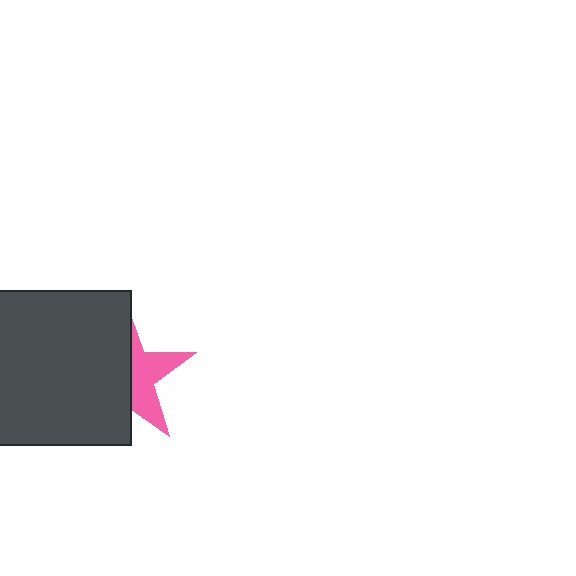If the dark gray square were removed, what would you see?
You would see the complete pink star.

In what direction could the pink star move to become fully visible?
The pink star could move right. That would shift it out from behind the dark gray square entirely.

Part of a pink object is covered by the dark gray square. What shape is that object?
It is a star.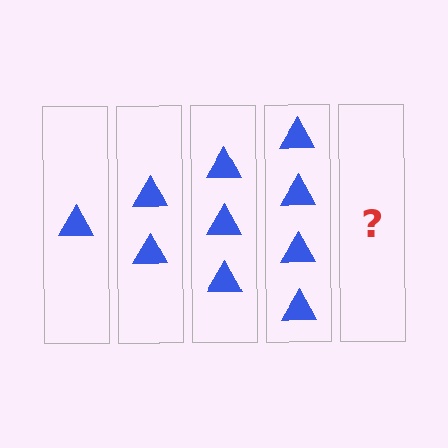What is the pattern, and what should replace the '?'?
The pattern is that each step adds one more triangle. The '?' should be 5 triangles.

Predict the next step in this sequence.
The next step is 5 triangles.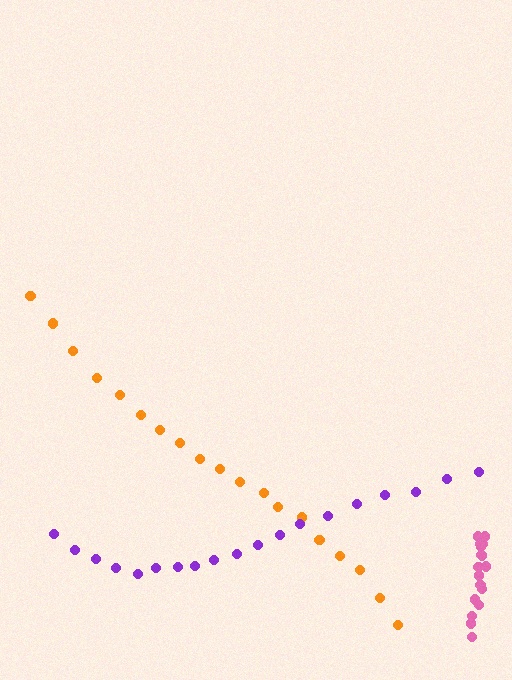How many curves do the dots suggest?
There are 3 distinct paths.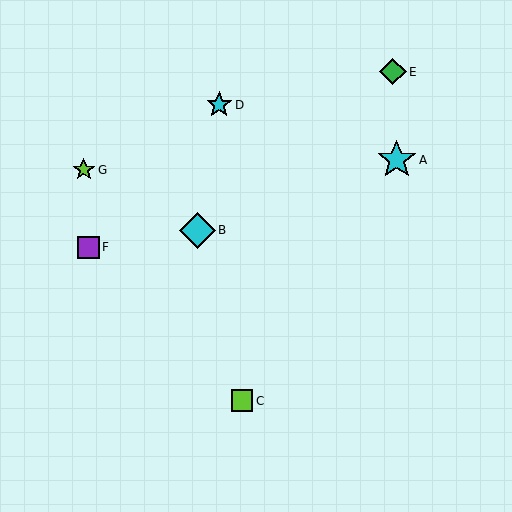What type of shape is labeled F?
Shape F is a purple square.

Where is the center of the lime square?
The center of the lime square is at (242, 401).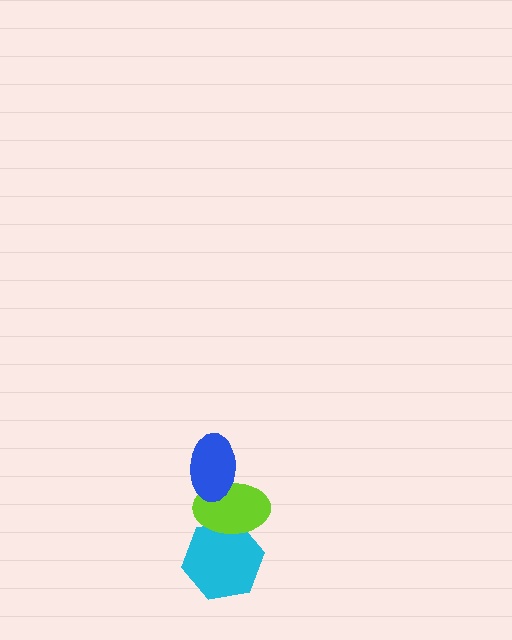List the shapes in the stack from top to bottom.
From top to bottom: the blue ellipse, the lime ellipse, the cyan hexagon.